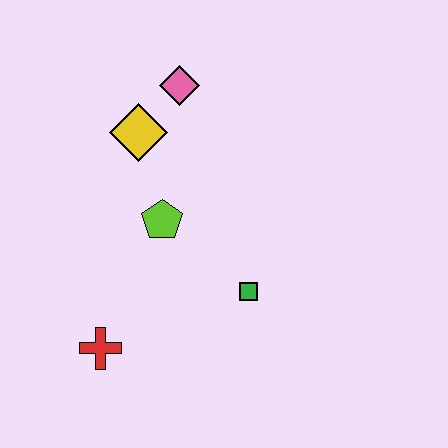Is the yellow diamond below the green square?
No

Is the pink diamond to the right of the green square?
No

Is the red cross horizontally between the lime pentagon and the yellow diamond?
No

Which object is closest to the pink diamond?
The yellow diamond is closest to the pink diamond.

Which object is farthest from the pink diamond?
The red cross is farthest from the pink diamond.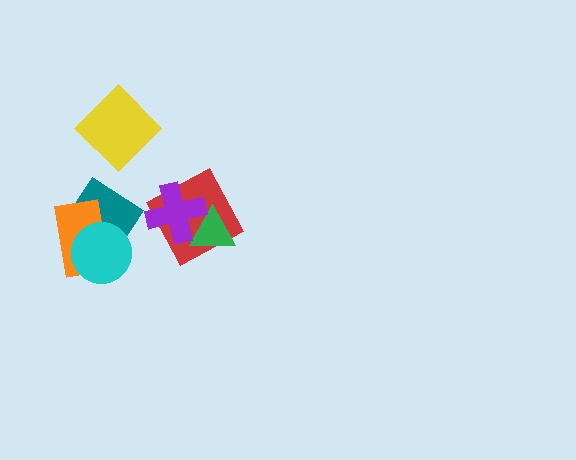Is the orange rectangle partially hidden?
Yes, it is partially covered by another shape.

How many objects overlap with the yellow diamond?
0 objects overlap with the yellow diamond.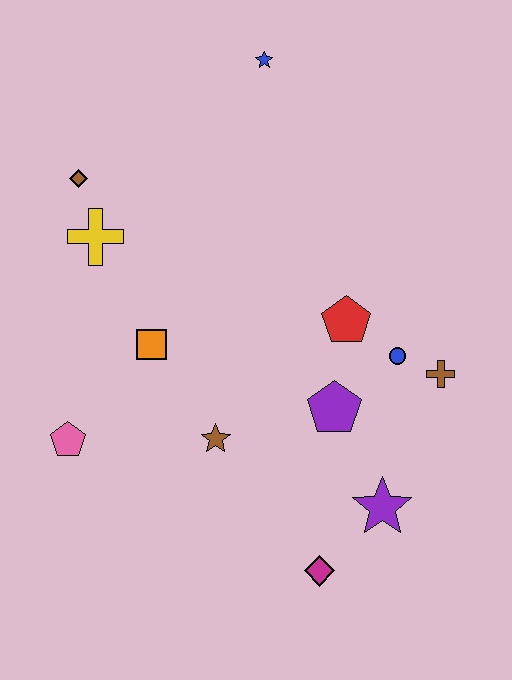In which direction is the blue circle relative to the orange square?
The blue circle is to the right of the orange square.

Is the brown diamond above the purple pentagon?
Yes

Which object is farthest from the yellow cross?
The magenta diamond is farthest from the yellow cross.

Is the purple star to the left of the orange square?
No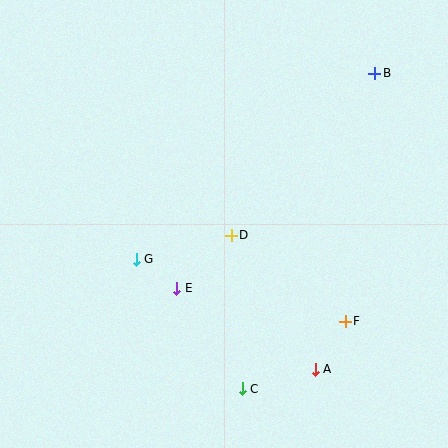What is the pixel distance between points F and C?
The distance between F and C is 123 pixels.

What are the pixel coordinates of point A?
Point A is at (315, 369).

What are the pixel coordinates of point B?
Point B is at (375, 73).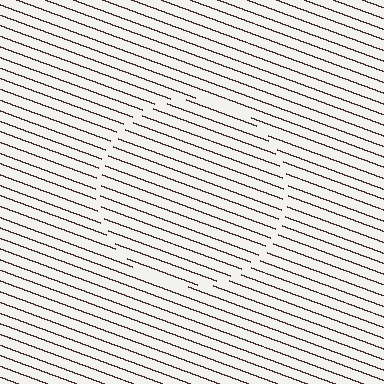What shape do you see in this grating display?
An illusory circle. The interior of the shape contains the same grating, shifted by half a period — the contour is defined by the phase discontinuity where line-ends from the inner and outer gratings abut.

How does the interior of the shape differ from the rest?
The interior of the shape contains the same grating, shifted by half a period — the contour is defined by the phase discontinuity where line-ends from the inner and outer gratings abut.